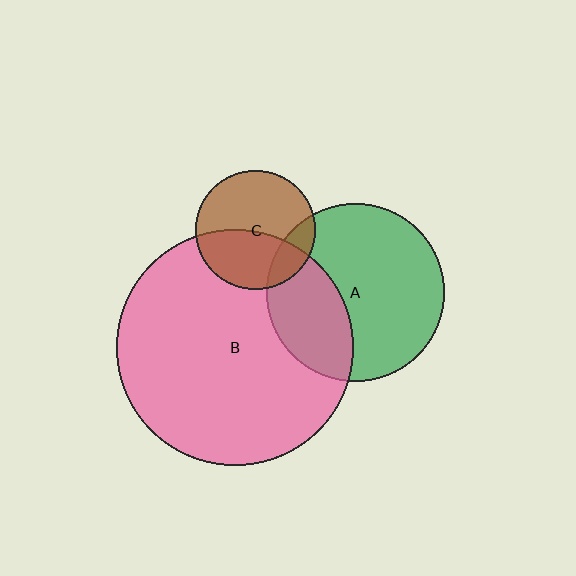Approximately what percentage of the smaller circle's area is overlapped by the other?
Approximately 35%.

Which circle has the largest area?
Circle B (pink).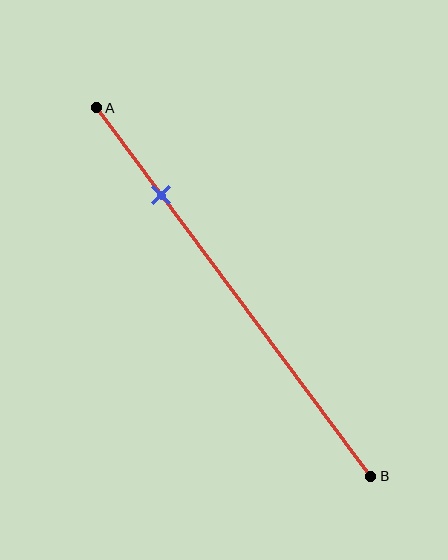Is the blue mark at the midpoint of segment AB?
No, the mark is at about 25% from A, not at the 50% midpoint.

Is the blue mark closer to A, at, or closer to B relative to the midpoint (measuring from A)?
The blue mark is closer to point A than the midpoint of segment AB.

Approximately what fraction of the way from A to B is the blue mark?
The blue mark is approximately 25% of the way from A to B.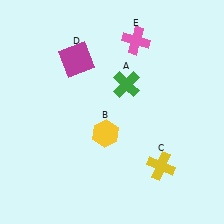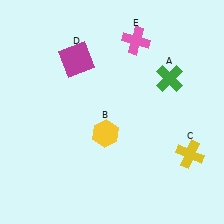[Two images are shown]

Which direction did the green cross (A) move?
The green cross (A) moved right.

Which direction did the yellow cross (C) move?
The yellow cross (C) moved right.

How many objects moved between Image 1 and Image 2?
2 objects moved between the two images.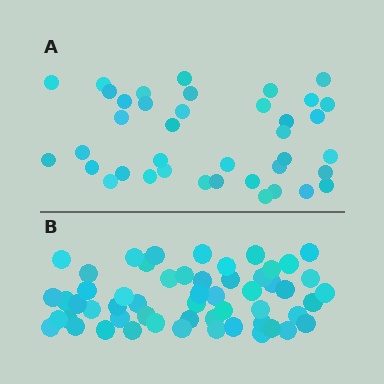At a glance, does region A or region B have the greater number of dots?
Region B (the bottom region) has more dots.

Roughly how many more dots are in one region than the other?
Region B has approximately 15 more dots than region A.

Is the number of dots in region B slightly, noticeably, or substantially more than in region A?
Region B has noticeably more, but not dramatically so. The ratio is roughly 1.4 to 1.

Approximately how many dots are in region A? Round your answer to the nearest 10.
About 40 dots. (The exact count is 39, which rounds to 40.)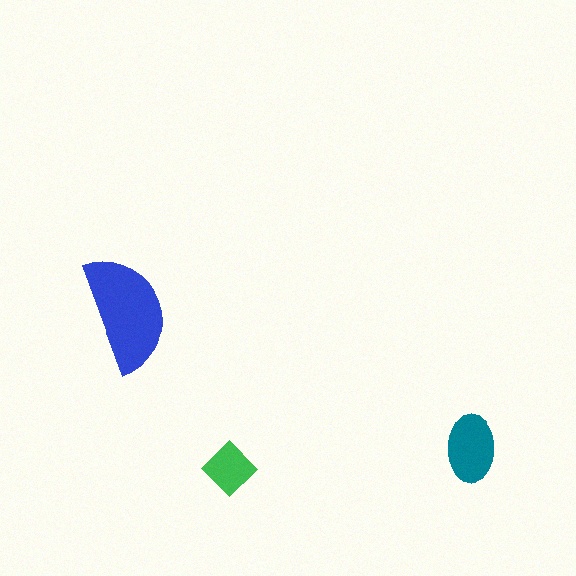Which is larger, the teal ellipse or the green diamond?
The teal ellipse.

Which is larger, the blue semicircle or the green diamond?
The blue semicircle.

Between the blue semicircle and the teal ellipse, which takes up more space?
The blue semicircle.